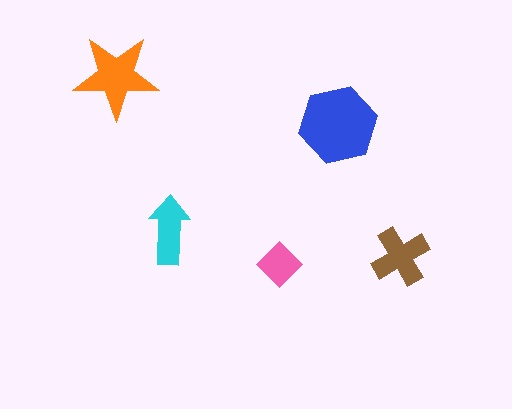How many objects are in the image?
There are 5 objects in the image.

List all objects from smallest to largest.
The pink diamond, the cyan arrow, the brown cross, the orange star, the blue hexagon.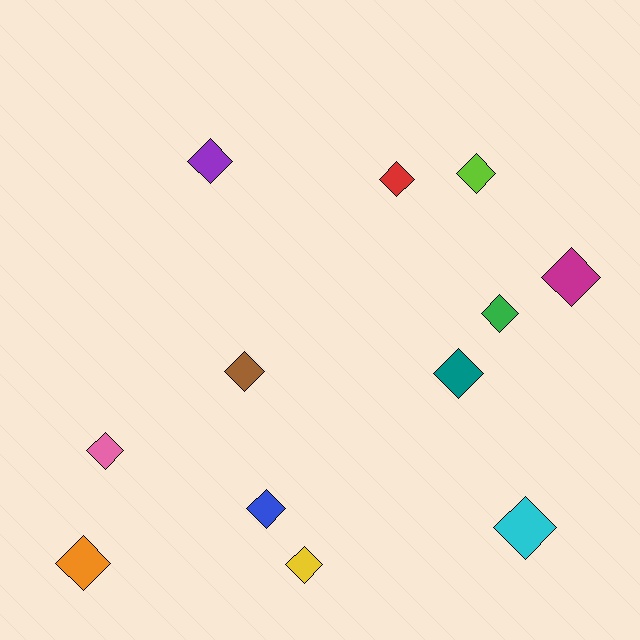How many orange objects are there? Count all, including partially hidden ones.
There is 1 orange object.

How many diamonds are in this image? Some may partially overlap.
There are 12 diamonds.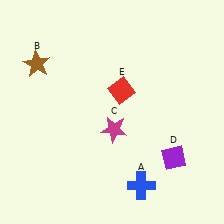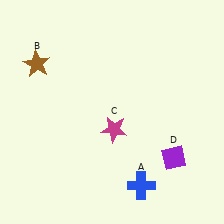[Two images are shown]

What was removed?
The red diamond (E) was removed in Image 2.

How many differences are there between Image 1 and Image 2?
There is 1 difference between the two images.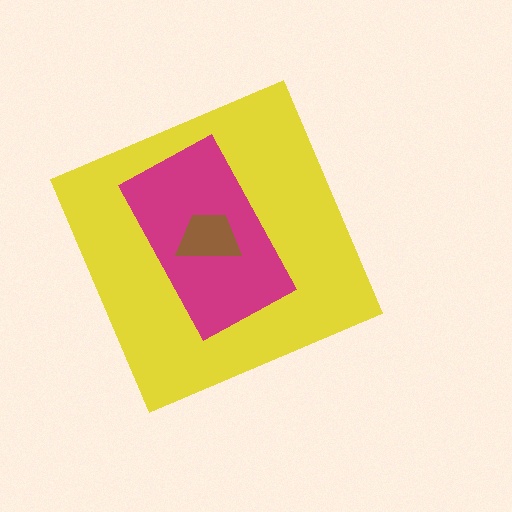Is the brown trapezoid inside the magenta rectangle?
Yes.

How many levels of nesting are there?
3.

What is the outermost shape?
The yellow diamond.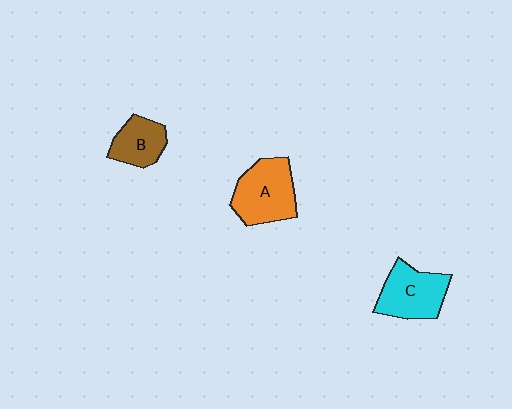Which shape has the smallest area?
Shape B (brown).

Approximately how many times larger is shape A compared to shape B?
Approximately 1.6 times.